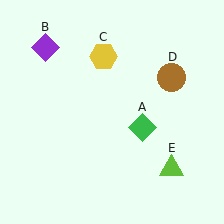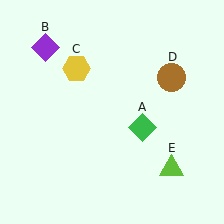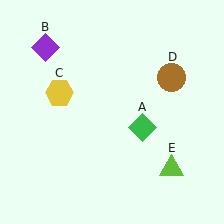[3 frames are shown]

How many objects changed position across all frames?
1 object changed position: yellow hexagon (object C).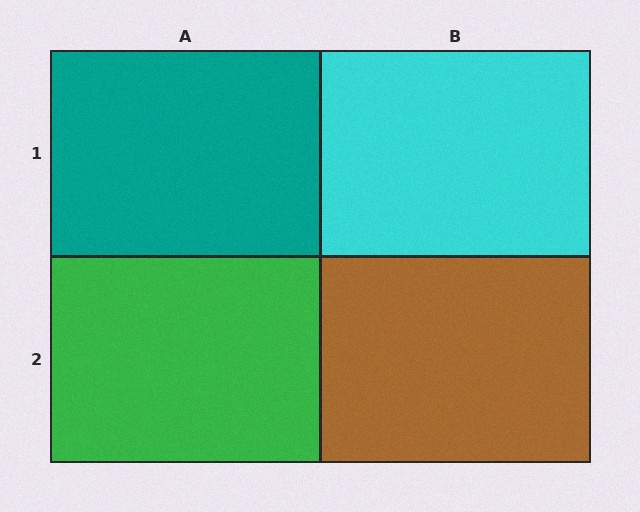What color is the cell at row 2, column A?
Green.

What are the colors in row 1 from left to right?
Teal, cyan.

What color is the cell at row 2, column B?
Brown.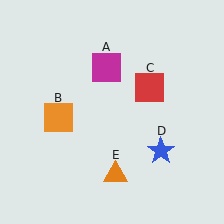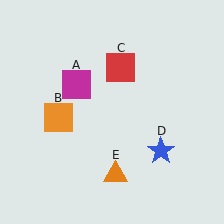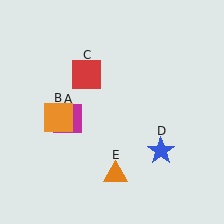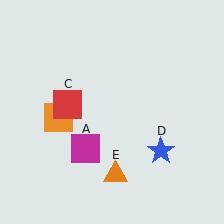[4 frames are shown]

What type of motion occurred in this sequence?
The magenta square (object A), red square (object C) rotated counterclockwise around the center of the scene.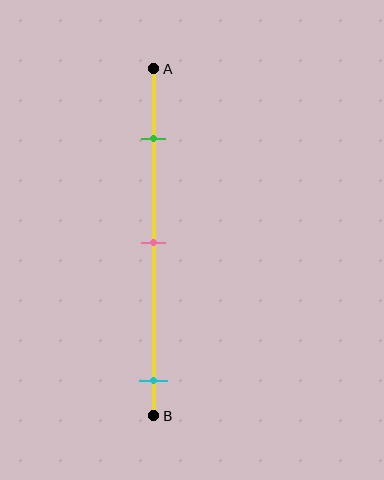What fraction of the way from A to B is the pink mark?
The pink mark is approximately 50% (0.5) of the way from A to B.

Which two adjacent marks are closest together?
The green and pink marks are the closest adjacent pair.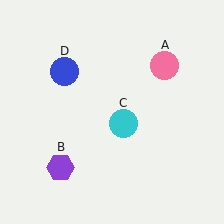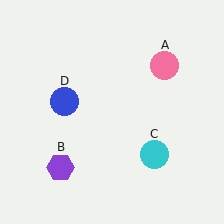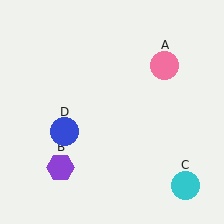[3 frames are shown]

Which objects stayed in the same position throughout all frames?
Pink circle (object A) and purple hexagon (object B) remained stationary.